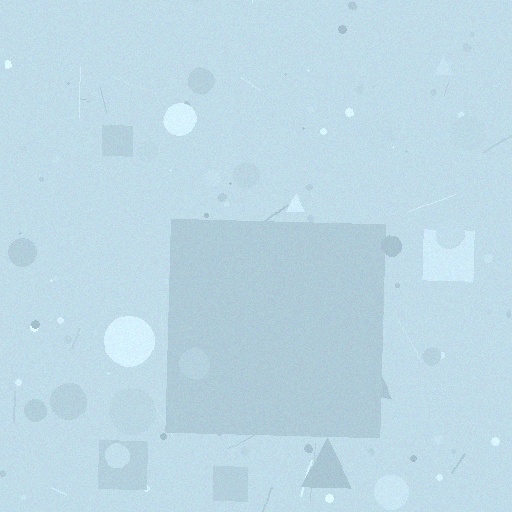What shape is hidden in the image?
A square is hidden in the image.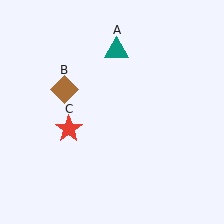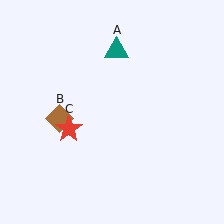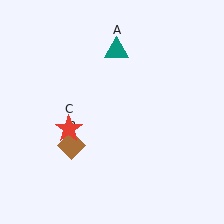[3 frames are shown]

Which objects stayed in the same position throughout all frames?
Teal triangle (object A) and red star (object C) remained stationary.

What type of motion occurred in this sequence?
The brown diamond (object B) rotated counterclockwise around the center of the scene.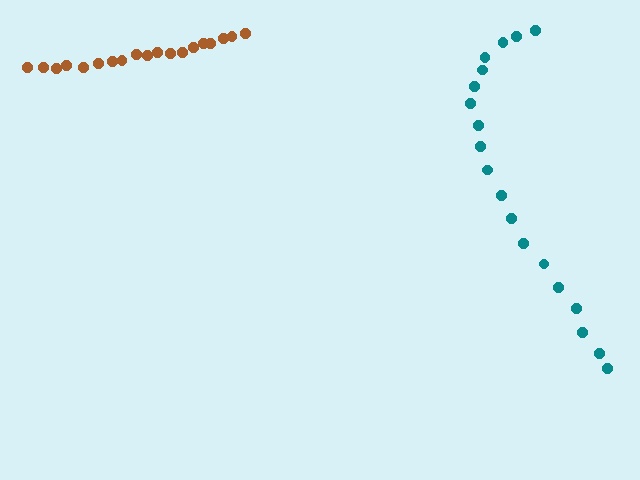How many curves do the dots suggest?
There are 2 distinct paths.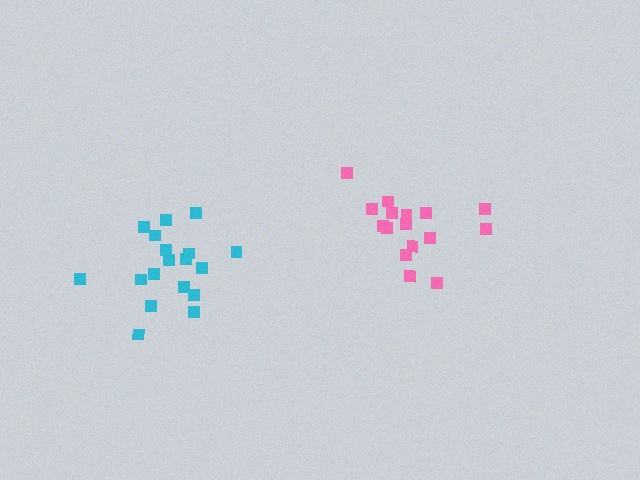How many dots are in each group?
Group 1: 16 dots, Group 2: 18 dots (34 total).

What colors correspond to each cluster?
The clusters are colored: pink, cyan.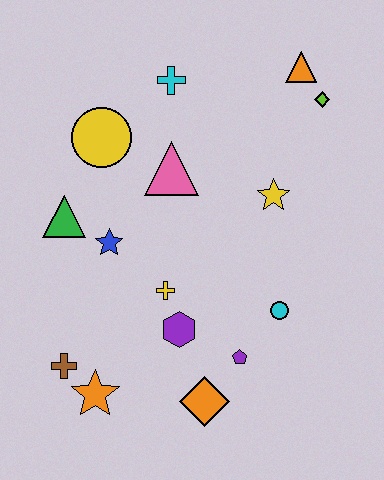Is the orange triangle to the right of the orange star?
Yes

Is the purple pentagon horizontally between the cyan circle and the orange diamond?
Yes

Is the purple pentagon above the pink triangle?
No